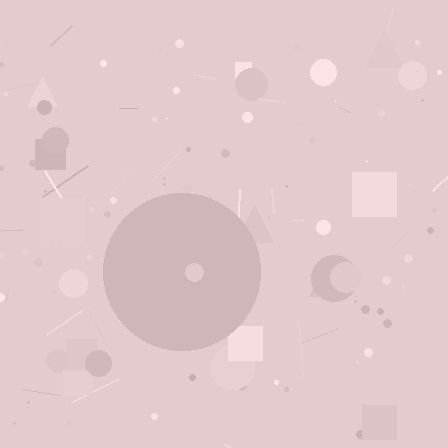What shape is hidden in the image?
A circle is hidden in the image.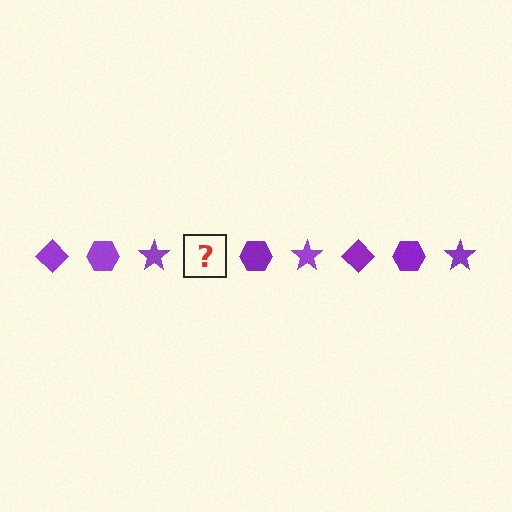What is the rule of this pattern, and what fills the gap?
The rule is that the pattern cycles through diamond, hexagon, star shapes in purple. The gap should be filled with a purple diamond.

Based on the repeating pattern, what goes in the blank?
The blank should be a purple diamond.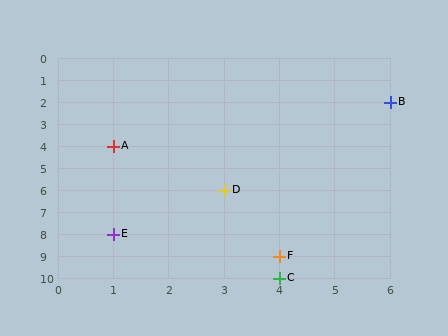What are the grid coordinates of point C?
Point C is at grid coordinates (4, 10).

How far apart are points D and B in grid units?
Points D and B are 3 columns and 4 rows apart (about 5.0 grid units diagonally).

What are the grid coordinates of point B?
Point B is at grid coordinates (6, 2).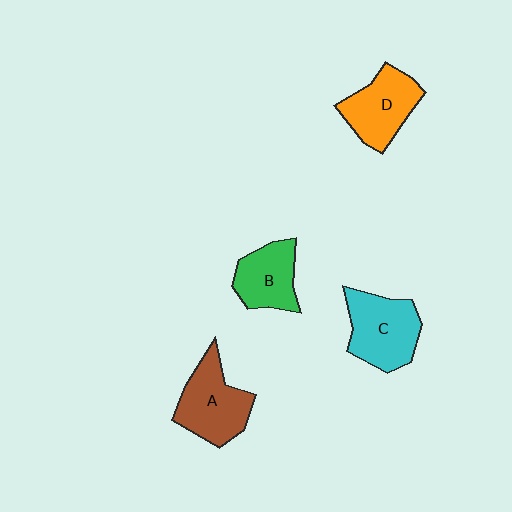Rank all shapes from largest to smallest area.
From largest to smallest: C (cyan), A (brown), D (orange), B (green).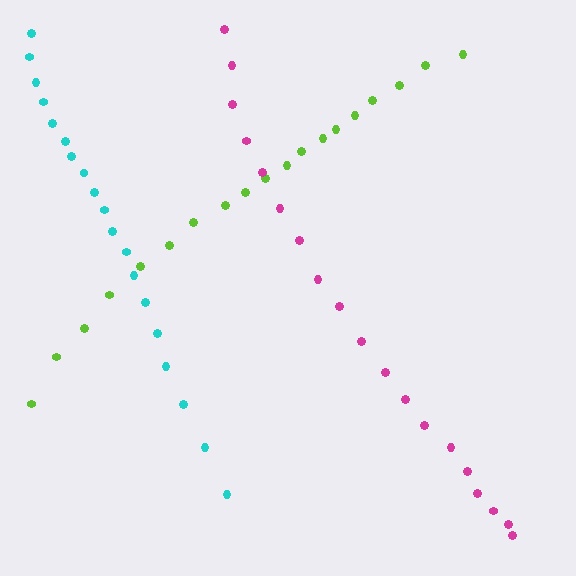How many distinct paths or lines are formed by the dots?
There are 3 distinct paths.